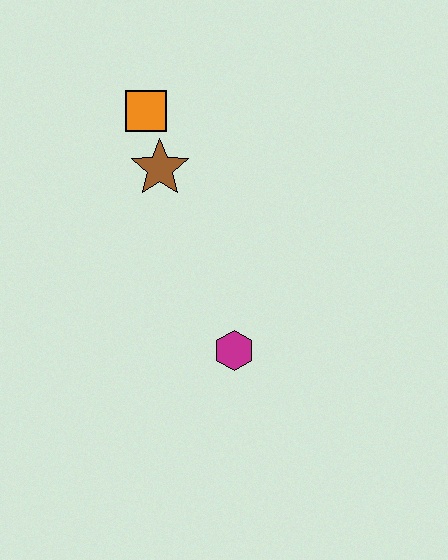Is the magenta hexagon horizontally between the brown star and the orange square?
No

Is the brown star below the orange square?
Yes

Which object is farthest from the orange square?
The magenta hexagon is farthest from the orange square.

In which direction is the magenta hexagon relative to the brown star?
The magenta hexagon is below the brown star.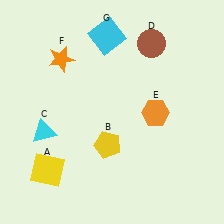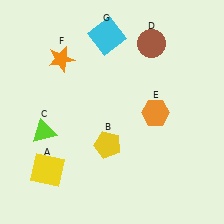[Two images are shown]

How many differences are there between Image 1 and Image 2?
There is 1 difference between the two images.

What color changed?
The triangle (C) changed from cyan in Image 1 to lime in Image 2.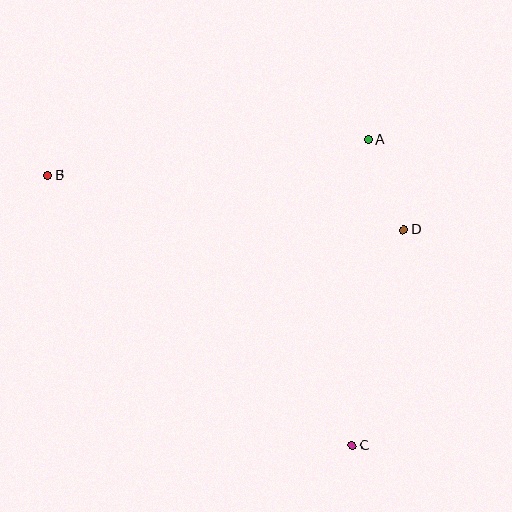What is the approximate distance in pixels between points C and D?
The distance between C and D is approximately 222 pixels.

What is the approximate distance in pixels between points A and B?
The distance between A and B is approximately 322 pixels.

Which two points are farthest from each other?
Points B and C are farthest from each other.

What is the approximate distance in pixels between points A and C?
The distance between A and C is approximately 307 pixels.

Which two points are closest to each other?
Points A and D are closest to each other.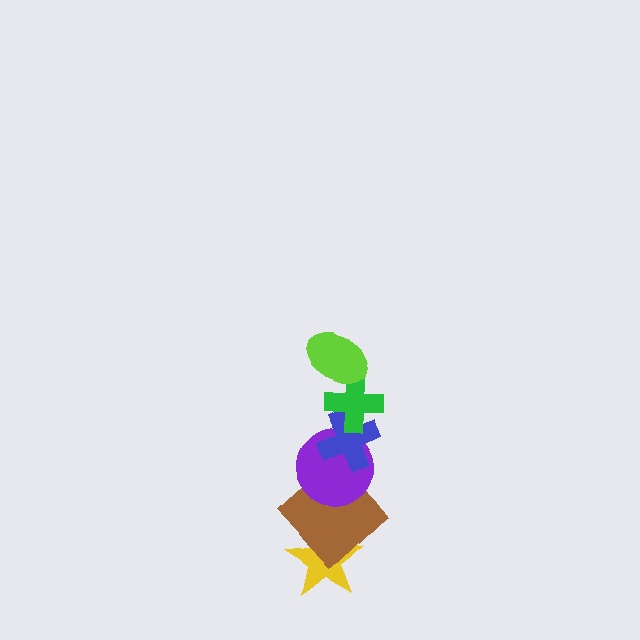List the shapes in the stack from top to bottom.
From top to bottom: the lime ellipse, the green cross, the blue cross, the purple circle, the brown diamond, the yellow star.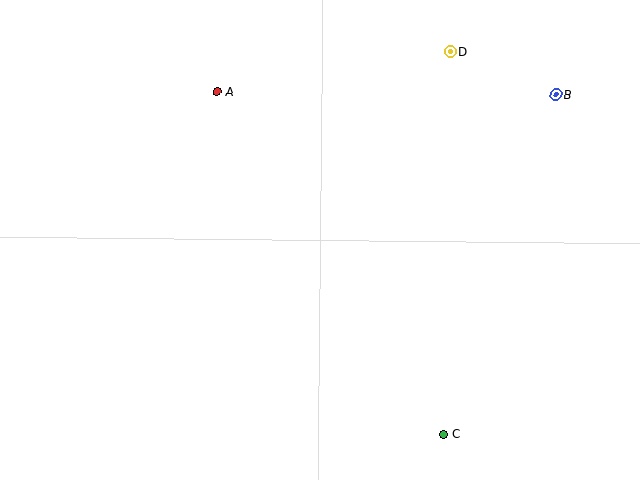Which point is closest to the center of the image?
Point A at (217, 92) is closest to the center.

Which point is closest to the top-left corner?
Point A is closest to the top-left corner.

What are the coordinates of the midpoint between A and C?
The midpoint between A and C is at (331, 263).